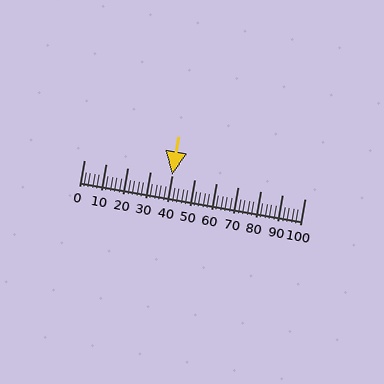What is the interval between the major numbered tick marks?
The major tick marks are spaced 10 units apart.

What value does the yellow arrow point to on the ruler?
The yellow arrow points to approximately 40.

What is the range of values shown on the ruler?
The ruler shows values from 0 to 100.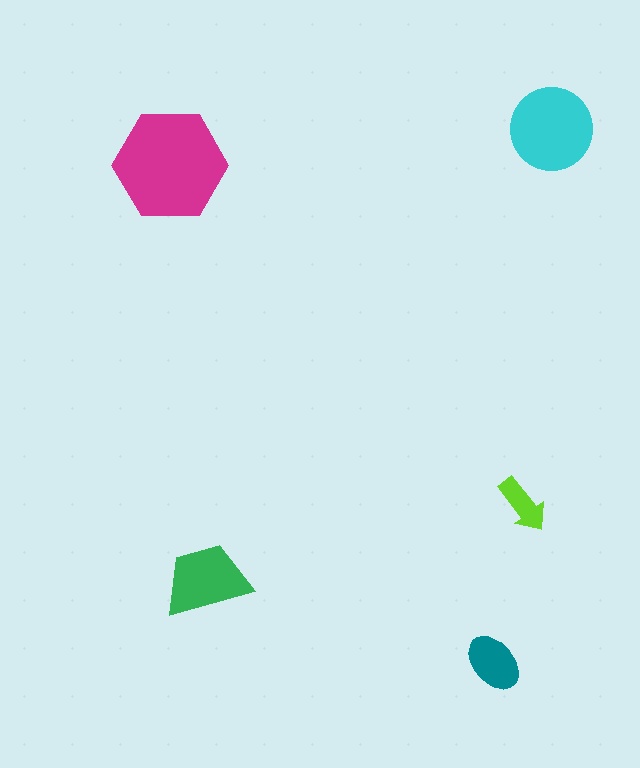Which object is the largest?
The magenta hexagon.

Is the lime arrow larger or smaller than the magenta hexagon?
Smaller.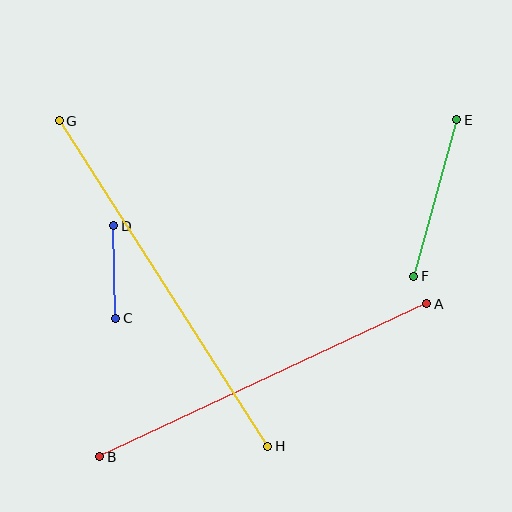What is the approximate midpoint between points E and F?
The midpoint is at approximately (435, 198) pixels.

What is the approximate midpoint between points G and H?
The midpoint is at approximately (163, 283) pixels.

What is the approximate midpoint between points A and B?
The midpoint is at approximately (263, 380) pixels.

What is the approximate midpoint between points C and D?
The midpoint is at approximately (115, 272) pixels.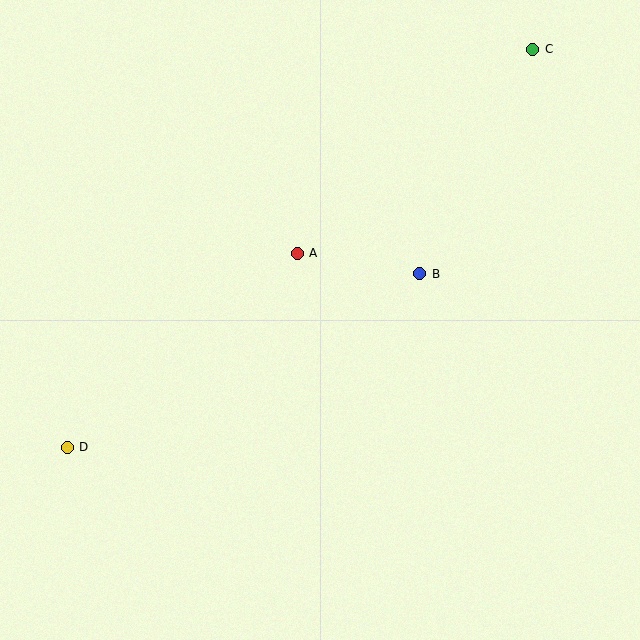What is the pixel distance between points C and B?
The distance between C and B is 251 pixels.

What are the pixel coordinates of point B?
Point B is at (420, 274).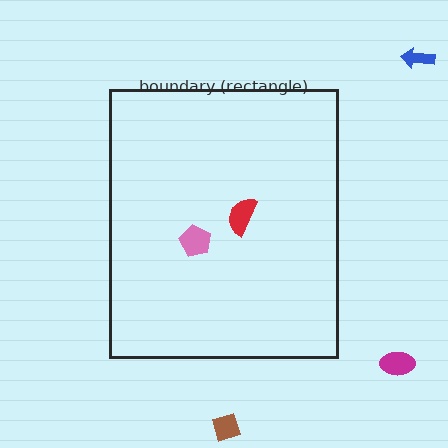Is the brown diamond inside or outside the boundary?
Outside.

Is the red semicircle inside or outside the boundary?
Inside.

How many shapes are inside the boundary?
2 inside, 3 outside.